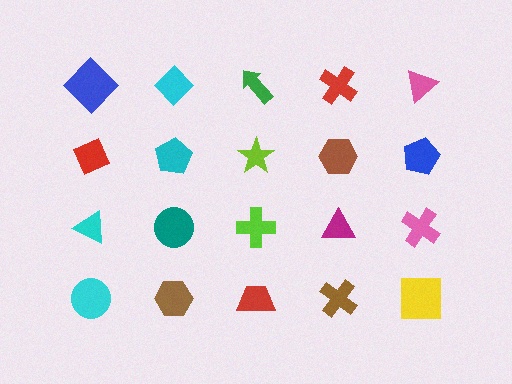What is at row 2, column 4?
A brown hexagon.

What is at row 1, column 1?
A blue diamond.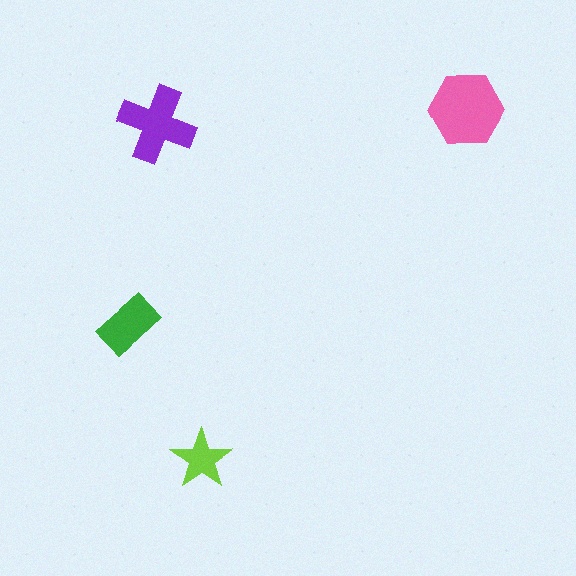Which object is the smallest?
The lime star.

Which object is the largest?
The pink hexagon.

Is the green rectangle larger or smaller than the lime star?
Larger.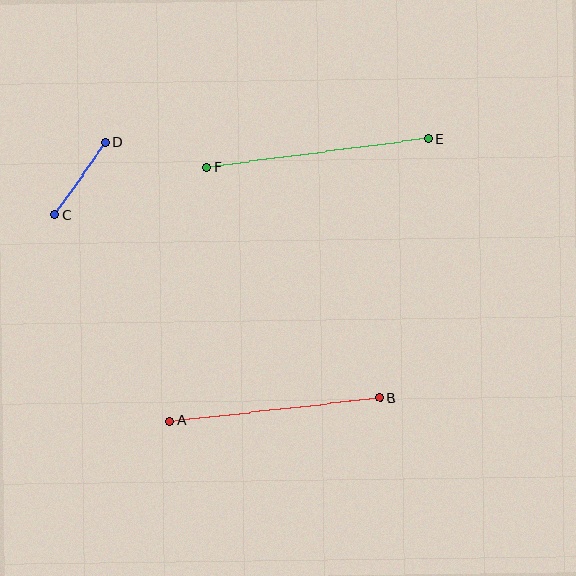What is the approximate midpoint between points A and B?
The midpoint is at approximately (275, 409) pixels.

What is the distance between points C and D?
The distance is approximately 88 pixels.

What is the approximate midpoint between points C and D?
The midpoint is at approximately (80, 179) pixels.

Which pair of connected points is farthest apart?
Points E and F are farthest apart.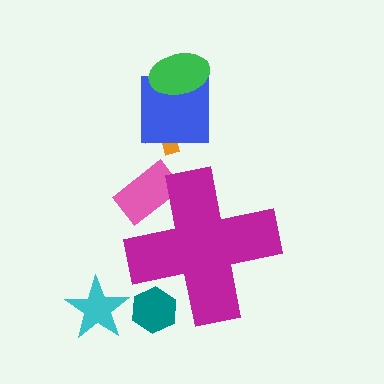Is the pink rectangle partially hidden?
Yes, the pink rectangle is partially hidden behind the magenta cross.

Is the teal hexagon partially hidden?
Yes, the teal hexagon is partially hidden behind the magenta cross.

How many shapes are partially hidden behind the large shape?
2 shapes are partially hidden.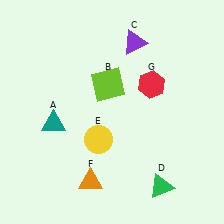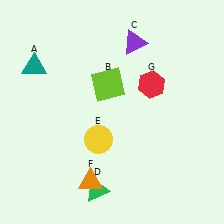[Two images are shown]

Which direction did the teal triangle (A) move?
The teal triangle (A) moved up.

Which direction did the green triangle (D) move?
The green triangle (D) moved left.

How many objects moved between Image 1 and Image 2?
2 objects moved between the two images.